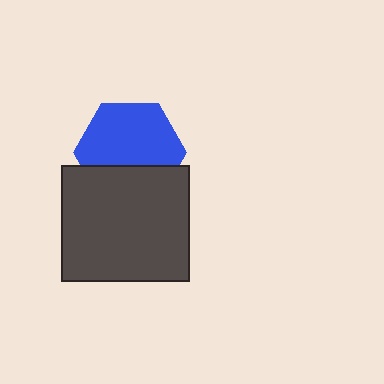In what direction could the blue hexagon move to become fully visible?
The blue hexagon could move up. That would shift it out from behind the dark gray rectangle entirely.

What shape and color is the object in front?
The object in front is a dark gray rectangle.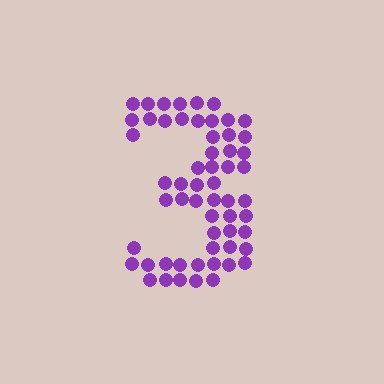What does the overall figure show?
The overall figure shows the digit 3.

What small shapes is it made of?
It is made of small circles.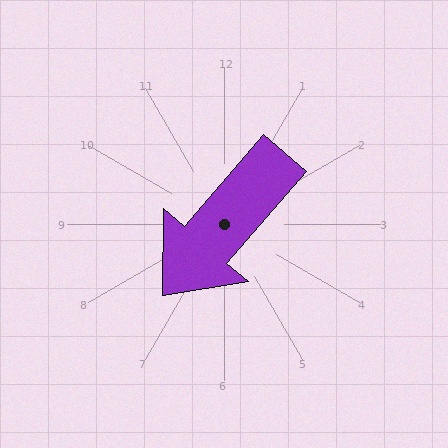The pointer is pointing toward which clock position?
Roughly 7 o'clock.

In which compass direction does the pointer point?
Southwest.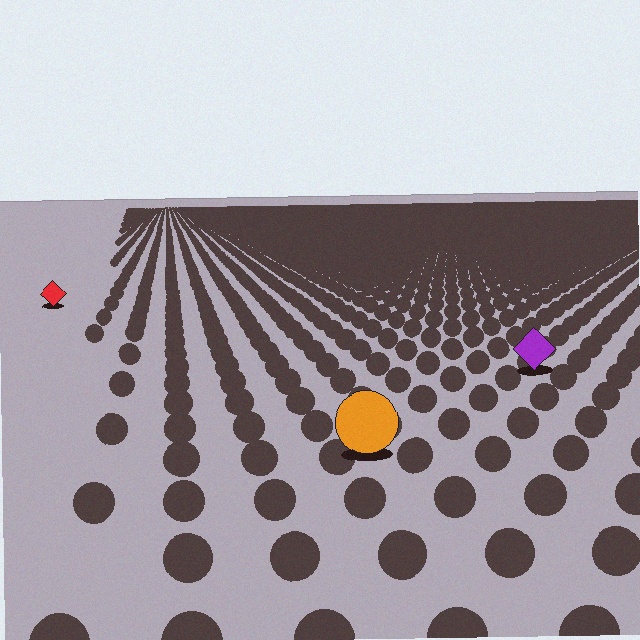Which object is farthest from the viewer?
The red diamond is farthest from the viewer. It appears smaller and the ground texture around it is denser.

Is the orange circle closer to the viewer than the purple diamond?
Yes. The orange circle is closer — you can tell from the texture gradient: the ground texture is coarser near it.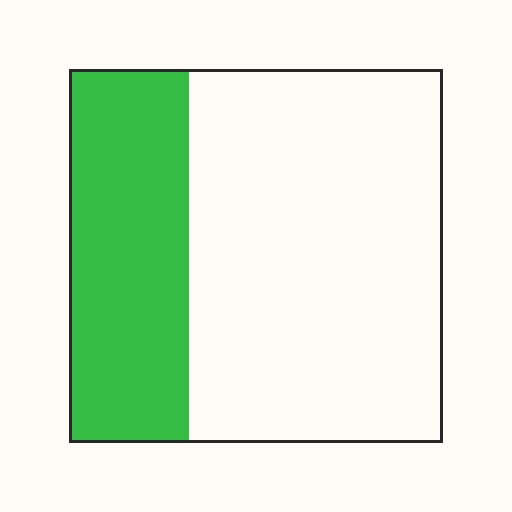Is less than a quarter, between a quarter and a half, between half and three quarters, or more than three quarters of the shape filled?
Between a quarter and a half.